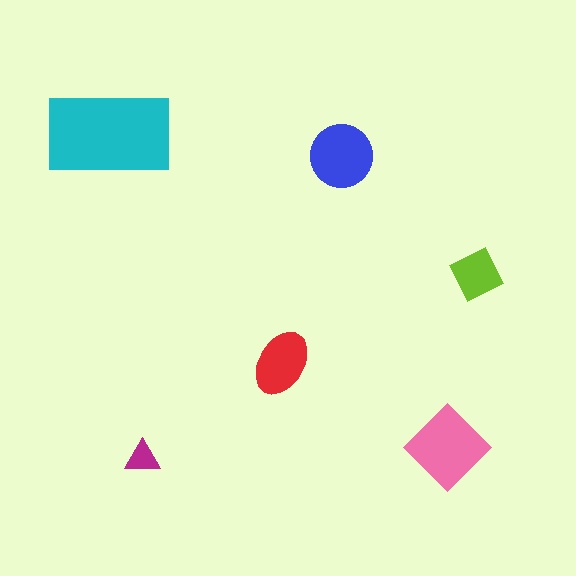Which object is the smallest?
The magenta triangle.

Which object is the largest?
The cyan rectangle.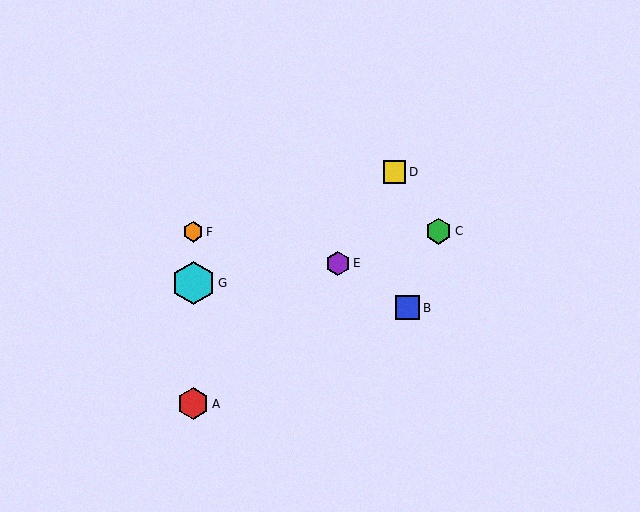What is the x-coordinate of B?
Object B is at x≈408.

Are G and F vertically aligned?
Yes, both are at x≈193.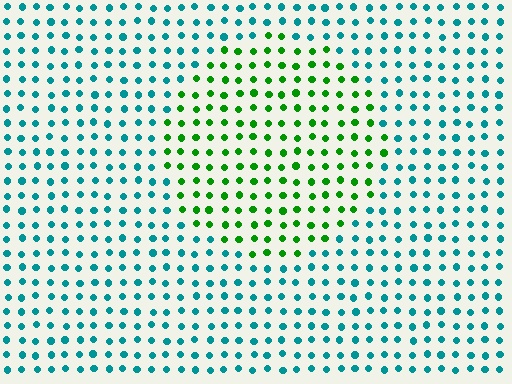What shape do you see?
I see a circle.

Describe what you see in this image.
The image is filled with small teal elements in a uniform arrangement. A circle-shaped region is visible where the elements are tinted to a slightly different hue, forming a subtle color boundary.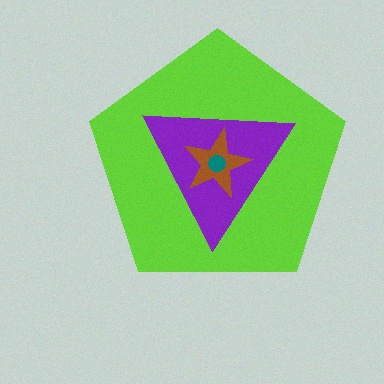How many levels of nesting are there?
4.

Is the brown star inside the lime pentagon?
Yes.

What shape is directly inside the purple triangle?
The brown star.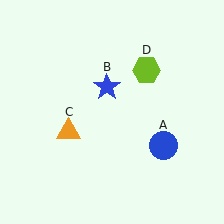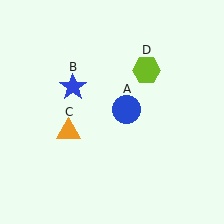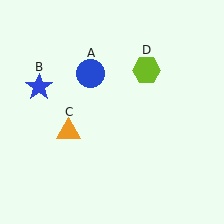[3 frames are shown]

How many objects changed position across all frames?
2 objects changed position: blue circle (object A), blue star (object B).